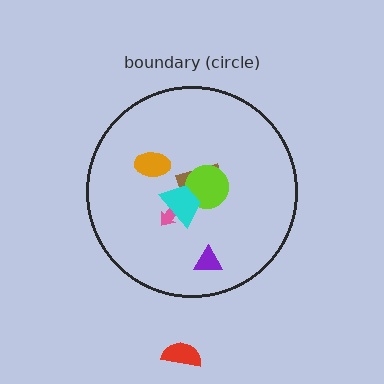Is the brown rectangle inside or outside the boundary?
Inside.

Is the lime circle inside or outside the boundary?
Inside.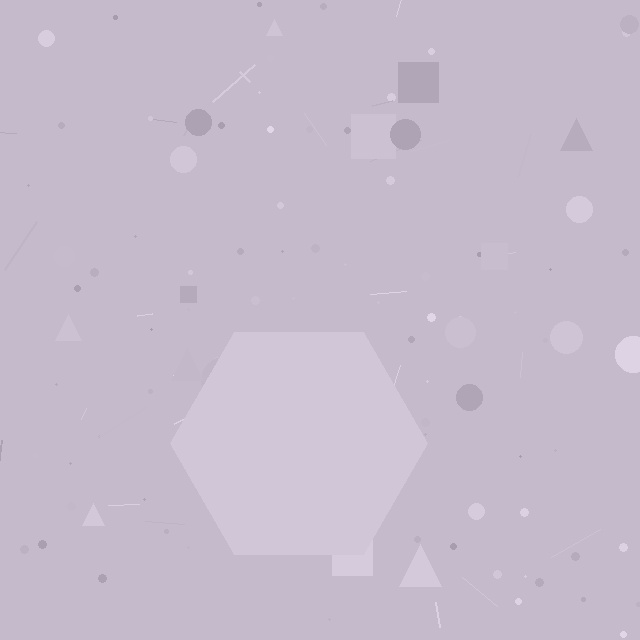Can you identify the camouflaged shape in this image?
The camouflaged shape is a hexagon.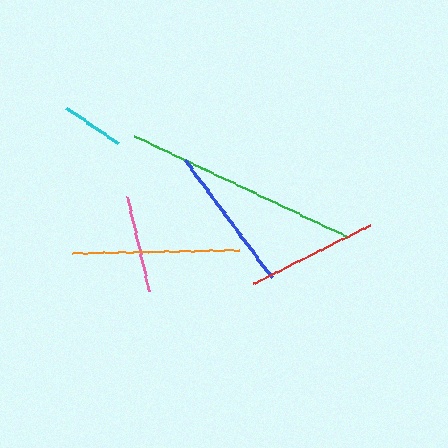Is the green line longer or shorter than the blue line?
The green line is longer than the blue line.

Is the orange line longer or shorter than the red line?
The orange line is longer than the red line.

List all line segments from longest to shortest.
From longest to shortest: green, orange, blue, red, pink, cyan.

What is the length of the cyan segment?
The cyan segment is approximately 62 pixels long.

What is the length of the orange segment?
The orange segment is approximately 166 pixels long.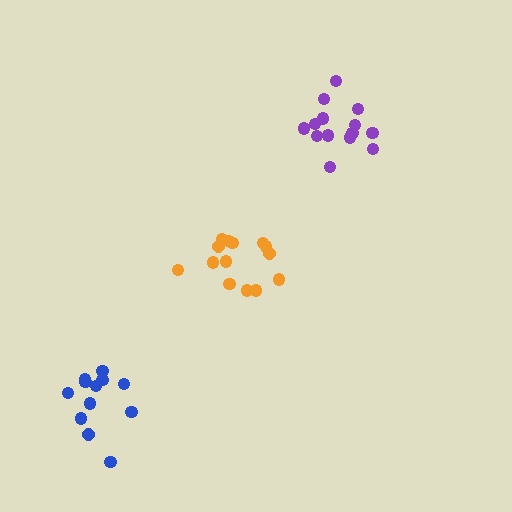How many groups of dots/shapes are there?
There are 3 groups.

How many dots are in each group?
Group 1: 12 dots, Group 2: 14 dots, Group 3: 14 dots (40 total).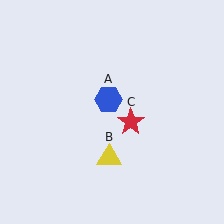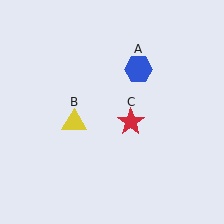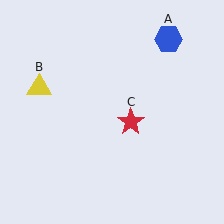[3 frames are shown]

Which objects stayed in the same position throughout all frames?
Red star (object C) remained stationary.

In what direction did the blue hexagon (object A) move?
The blue hexagon (object A) moved up and to the right.